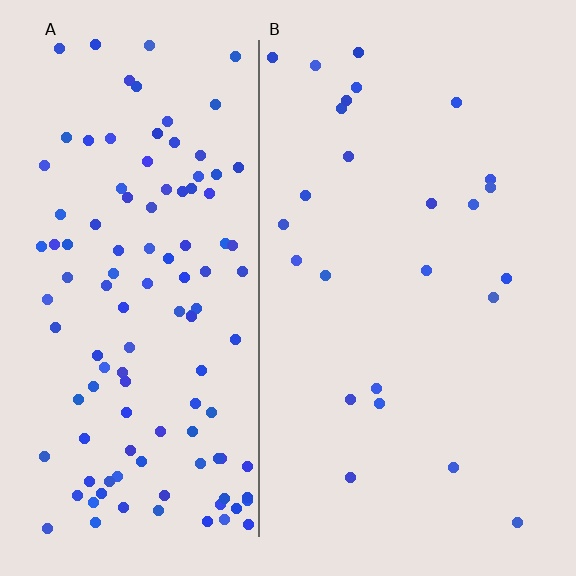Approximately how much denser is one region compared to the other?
Approximately 4.7× — region A over region B.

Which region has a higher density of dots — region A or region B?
A (the left).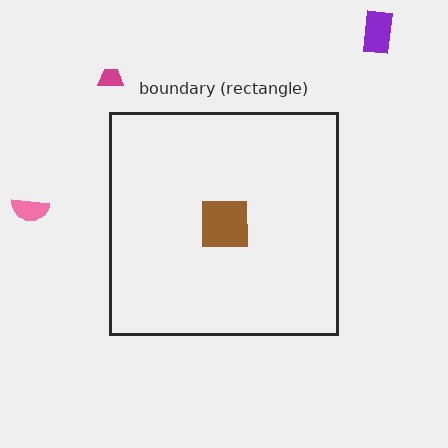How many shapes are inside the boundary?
1 inside, 3 outside.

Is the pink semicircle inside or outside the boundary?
Outside.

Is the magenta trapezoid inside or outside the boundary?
Outside.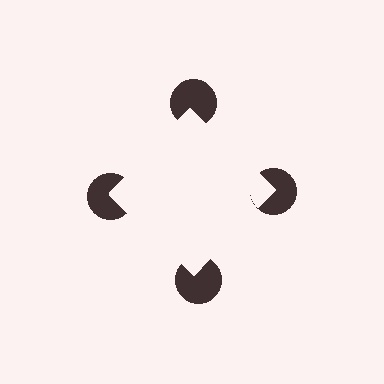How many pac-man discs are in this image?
There are 4 — one at each vertex of the illusory square.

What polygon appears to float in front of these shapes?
An illusory square — its edges are inferred from the aligned wedge cuts in the pac-man discs, not physically drawn.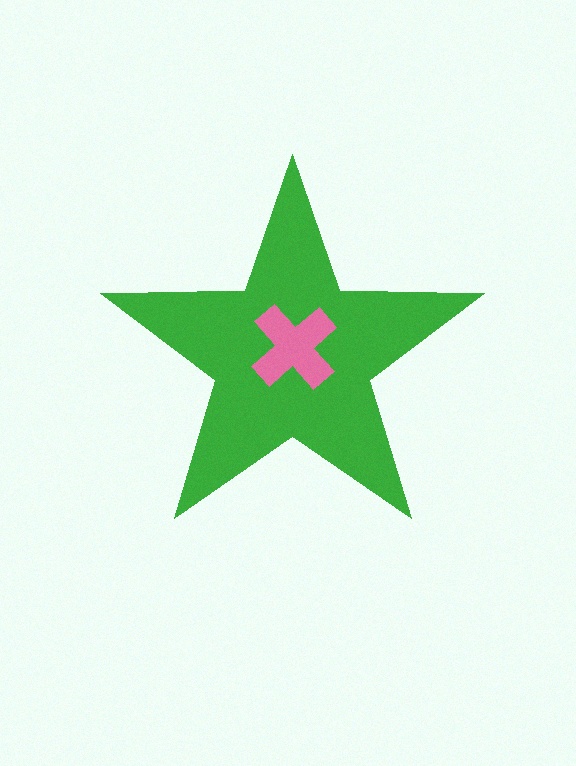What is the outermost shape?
The green star.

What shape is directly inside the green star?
The pink cross.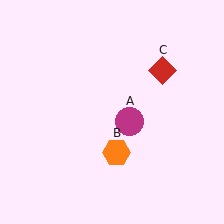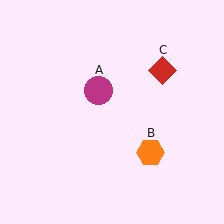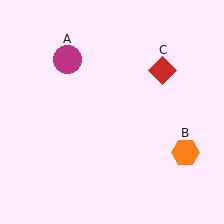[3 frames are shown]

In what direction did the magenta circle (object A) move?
The magenta circle (object A) moved up and to the left.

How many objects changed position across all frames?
2 objects changed position: magenta circle (object A), orange hexagon (object B).